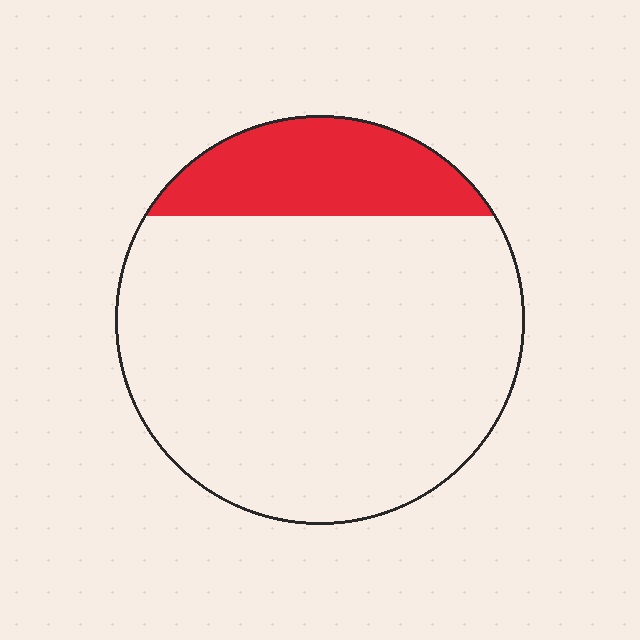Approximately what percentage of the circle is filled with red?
Approximately 20%.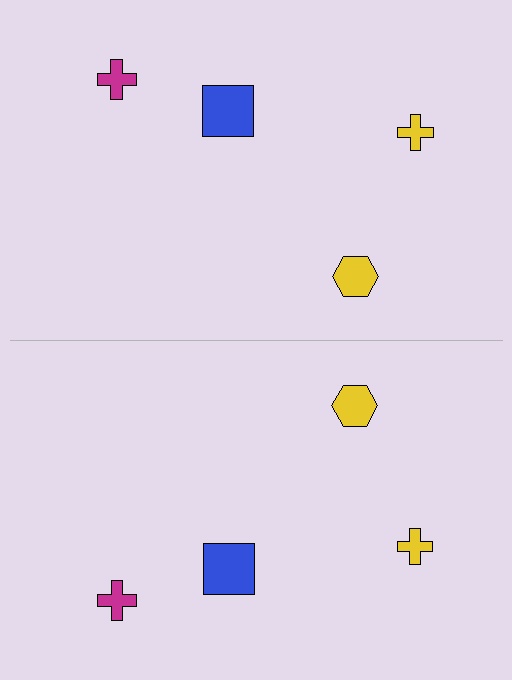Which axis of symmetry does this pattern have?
The pattern has a horizontal axis of symmetry running through the center of the image.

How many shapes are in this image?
There are 8 shapes in this image.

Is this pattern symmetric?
Yes, this pattern has bilateral (reflection) symmetry.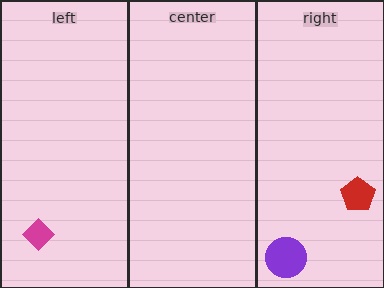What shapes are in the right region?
The purple circle, the red pentagon.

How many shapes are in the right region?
2.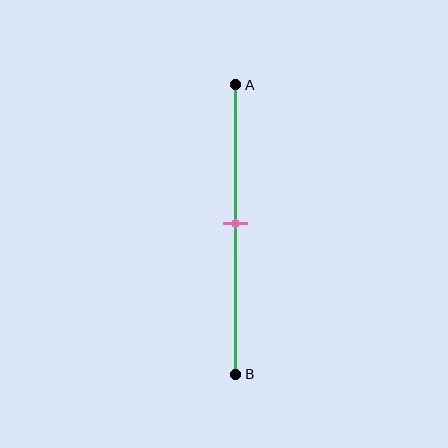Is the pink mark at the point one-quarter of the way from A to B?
No, the mark is at about 50% from A, not at the 25% one-quarter point.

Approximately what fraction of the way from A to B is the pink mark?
The pink mark is approximately 50% of the way from A to B.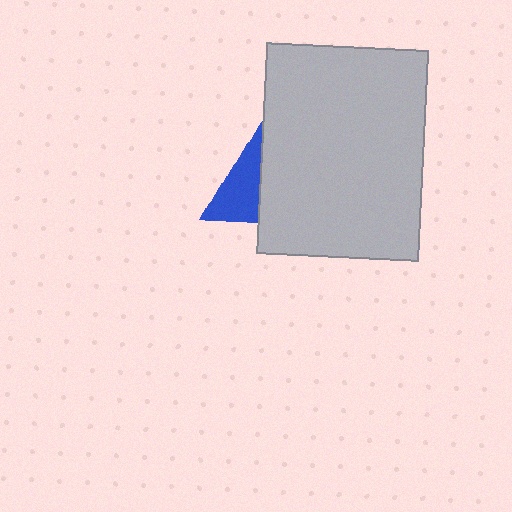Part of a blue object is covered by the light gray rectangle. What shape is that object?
It is a triangle.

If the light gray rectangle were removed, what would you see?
You would see the complete blue triangle.